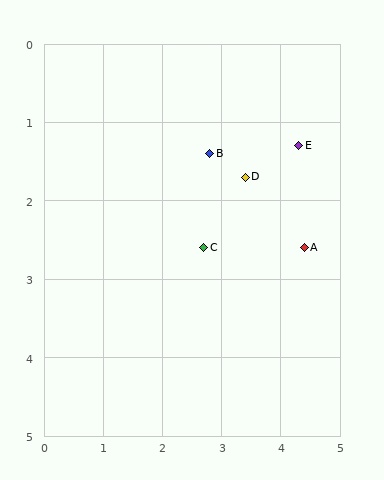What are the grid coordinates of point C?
Point C is at approximately (2.7, 2.6).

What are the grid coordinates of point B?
Point B is at approximately (2.8, 1.4).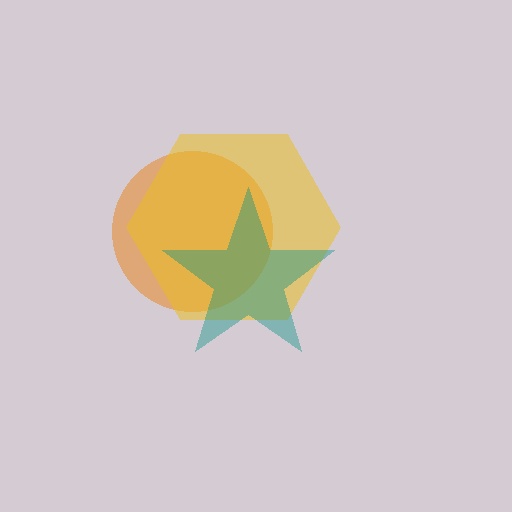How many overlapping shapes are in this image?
There are 3 overlapping shapes in the image.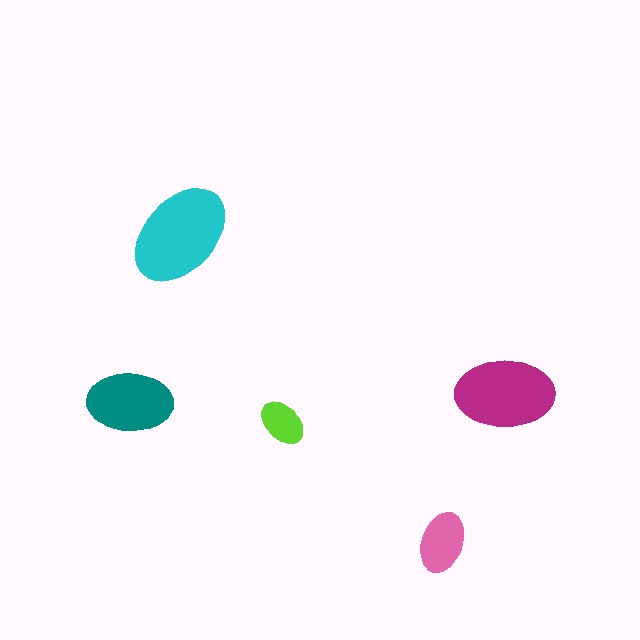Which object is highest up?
The cyan ellipse is topmost.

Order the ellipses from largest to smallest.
the cyan one, the magenta one, the teal one, the pink one, the lime one.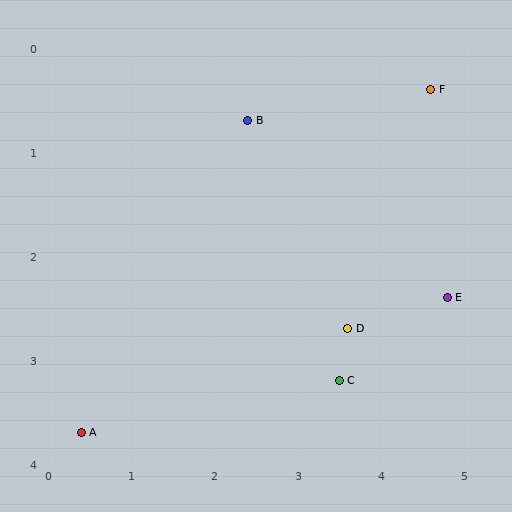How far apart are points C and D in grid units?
Points C and D are about 0.5 grid units apart.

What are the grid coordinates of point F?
Point F is at approximately (4.6, 0.4).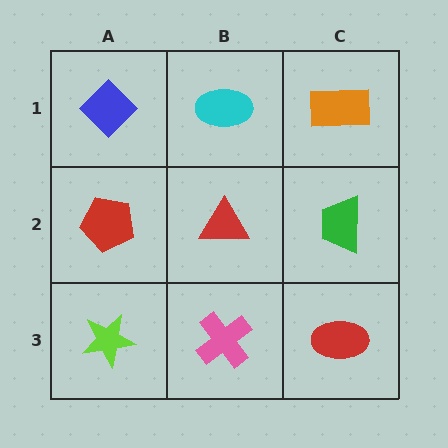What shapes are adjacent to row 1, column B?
A red triangle (row 2, column B), a blue diamond (row 1, column A), an orange rectangle (row 1, column C).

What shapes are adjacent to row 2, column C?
An orange rectangle (row 1, column C), a red ellipse (row 3, column C), a red triangle (row 2, column B).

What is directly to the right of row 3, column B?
A red ellipse.